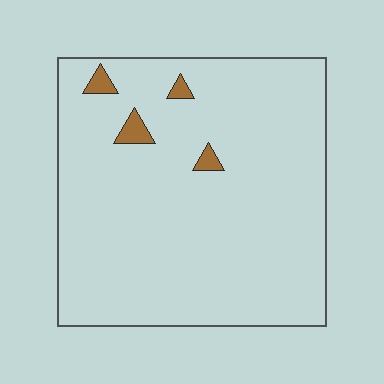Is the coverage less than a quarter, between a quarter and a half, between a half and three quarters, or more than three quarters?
Less than a quarter.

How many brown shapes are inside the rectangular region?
4.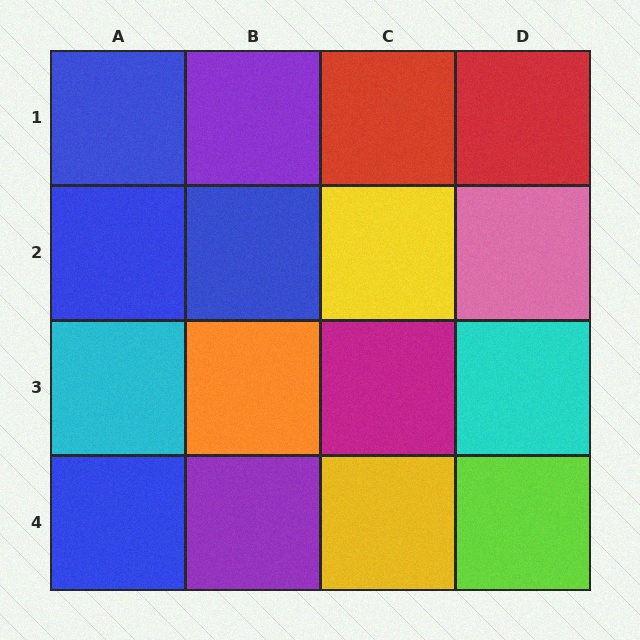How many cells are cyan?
2 cells are cyan.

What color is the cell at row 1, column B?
Purple.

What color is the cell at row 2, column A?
Blue.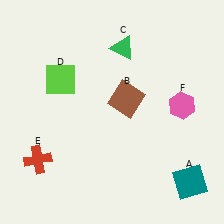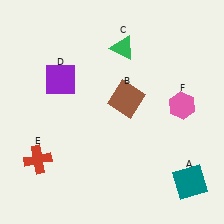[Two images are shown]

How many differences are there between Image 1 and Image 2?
There is 1 difference between the two images.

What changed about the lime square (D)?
In Image 1, D is lime. In Image 2, it changed to purple.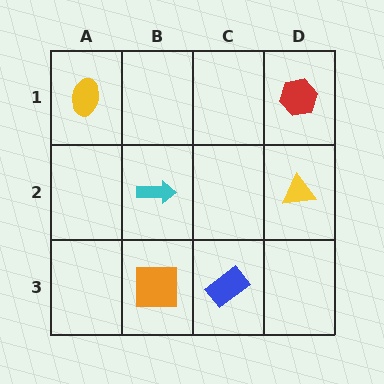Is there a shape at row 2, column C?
No, that cell is empty.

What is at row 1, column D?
A red hexagon.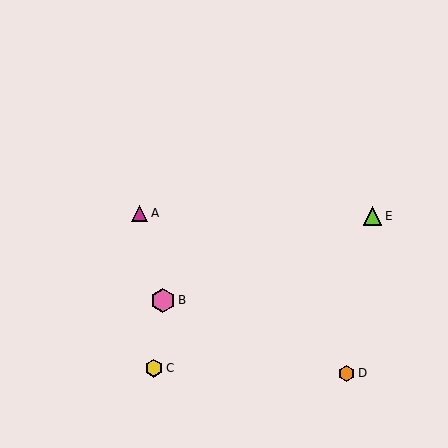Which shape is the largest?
The pink hexagon (labeled B) is the largest.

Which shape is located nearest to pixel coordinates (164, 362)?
The yellow hexagon (labeled C) at (154, 368) is nearest to that location.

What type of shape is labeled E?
Shape E is a lime triangle.